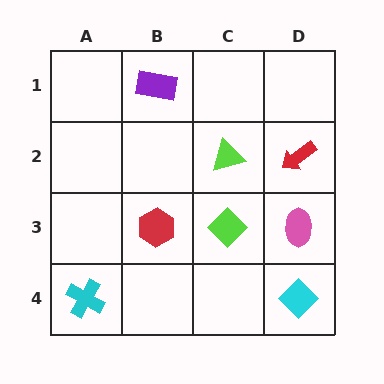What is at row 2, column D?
A red arrow.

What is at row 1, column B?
A purple rectangle.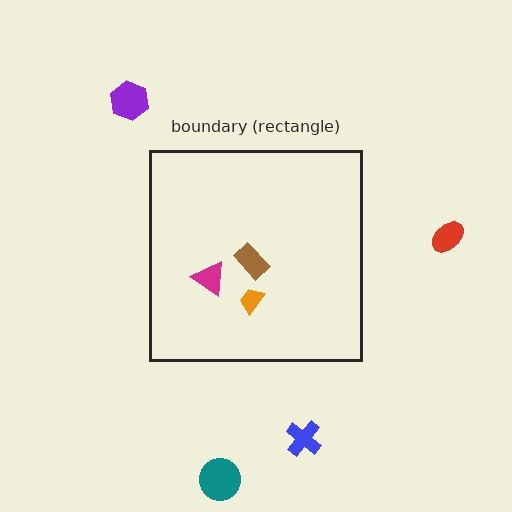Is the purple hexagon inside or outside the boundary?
Outside.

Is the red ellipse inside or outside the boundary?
Outside.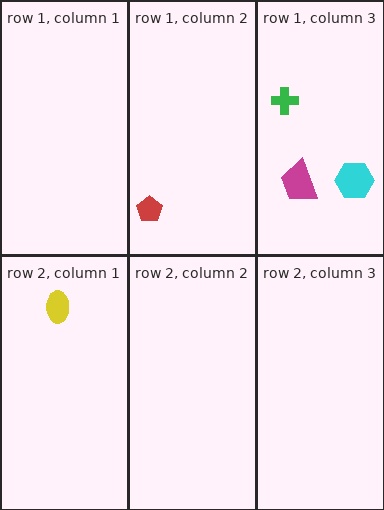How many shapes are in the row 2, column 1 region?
1.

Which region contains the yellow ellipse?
The row 2, column 1 region.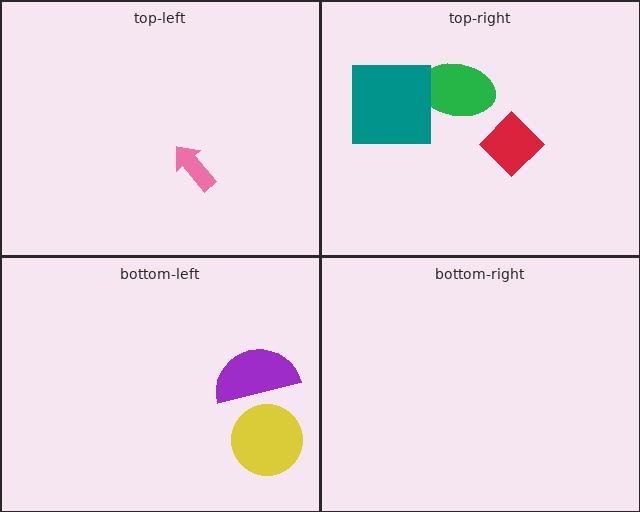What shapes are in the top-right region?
The green ellipse, the red diamond, the teal square.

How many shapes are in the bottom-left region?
2.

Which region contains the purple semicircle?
The bottom-left region.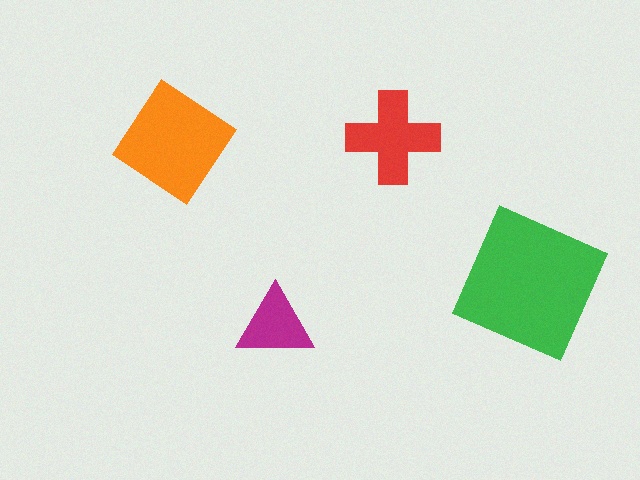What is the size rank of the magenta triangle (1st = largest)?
4th.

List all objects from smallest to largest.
The magenta triangle, the red cross, the orange diamond, the green square.